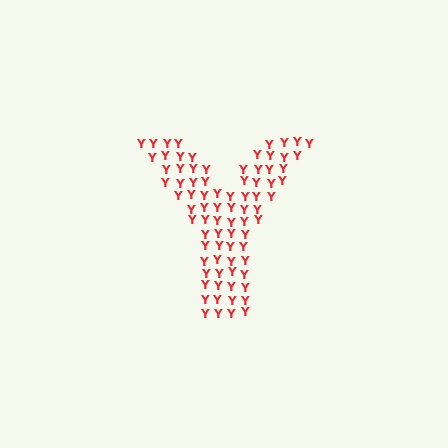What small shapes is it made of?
It is made of small letter Y's.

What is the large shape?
The large shape is the letter Y.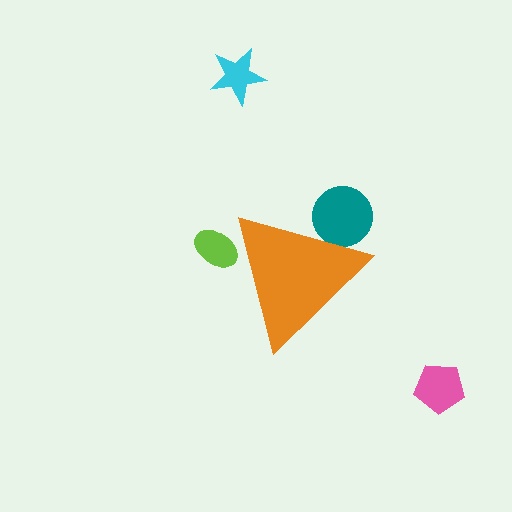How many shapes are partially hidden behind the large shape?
2 shapes are partially hidden.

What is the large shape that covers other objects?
An orange triangle.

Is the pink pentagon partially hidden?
No, the pink pentagon is fully visible.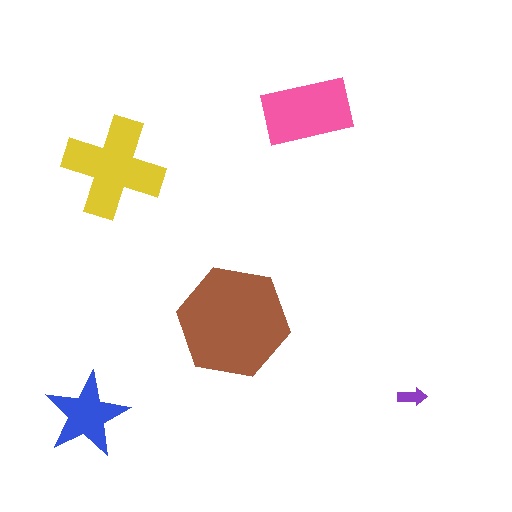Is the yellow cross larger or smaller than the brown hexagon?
Smaller.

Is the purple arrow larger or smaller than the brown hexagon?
Smaller.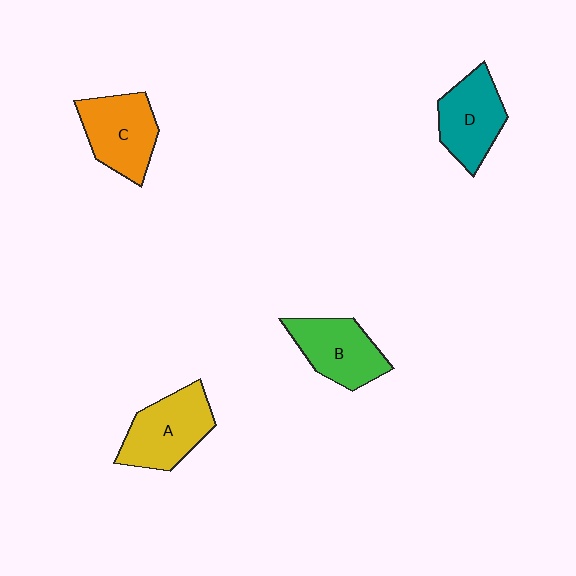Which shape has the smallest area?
Shape D (teal).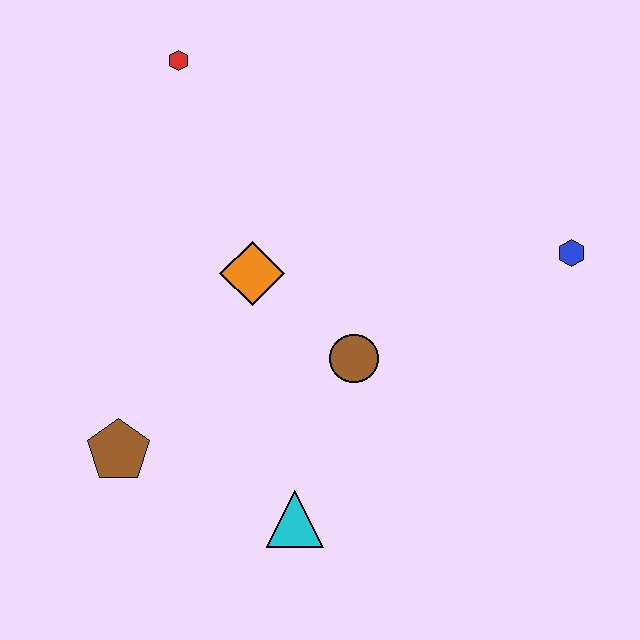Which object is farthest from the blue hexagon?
The brown pentagon is farthest from the blue hexagon.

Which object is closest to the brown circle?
The orange diamond is closest to the brown circle.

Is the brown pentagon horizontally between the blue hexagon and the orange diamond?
No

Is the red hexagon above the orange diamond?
Yes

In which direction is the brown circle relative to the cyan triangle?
The brown circle is above the cyan triangle.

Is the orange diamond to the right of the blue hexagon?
No